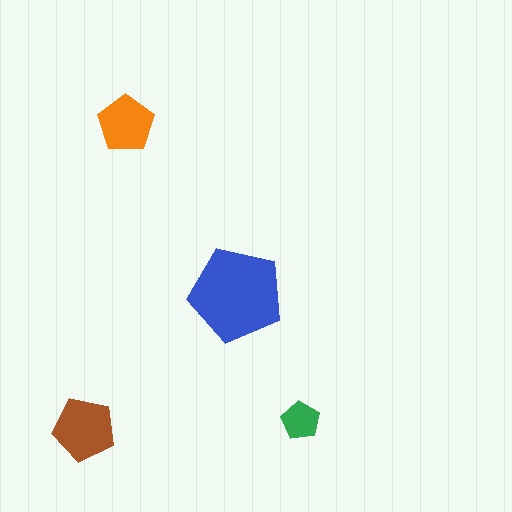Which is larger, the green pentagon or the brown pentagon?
The brown one.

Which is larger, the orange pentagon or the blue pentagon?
The blue one.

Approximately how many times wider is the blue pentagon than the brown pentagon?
About 1.5 times wider.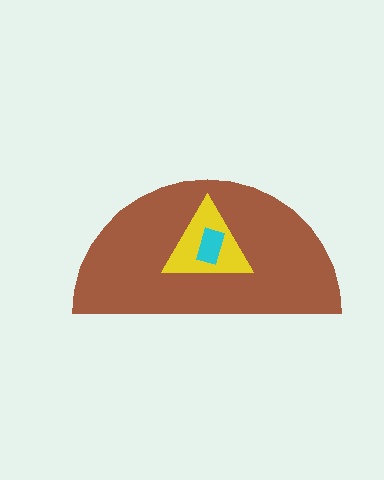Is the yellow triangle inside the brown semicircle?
Yes.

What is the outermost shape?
The brown semicircle.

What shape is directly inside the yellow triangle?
The cyan rectangle.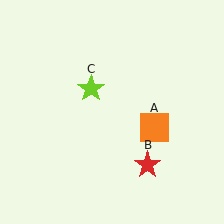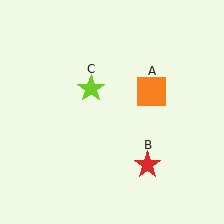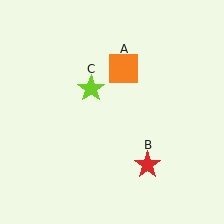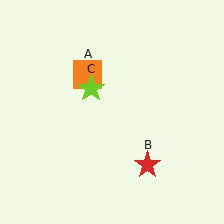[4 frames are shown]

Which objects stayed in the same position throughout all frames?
Red star (object B) and lime star (object C) remained stationary.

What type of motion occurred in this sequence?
The orange square (object A) rotated counterclockwise around the center of the scene.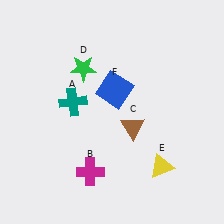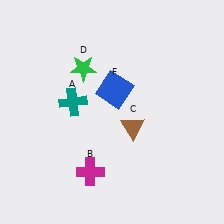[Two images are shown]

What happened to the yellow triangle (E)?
The yellow triangle (E) was removed in Image 2. It was in the bottom-right area of Image 1.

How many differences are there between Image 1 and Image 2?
There is 1 difference between the two images.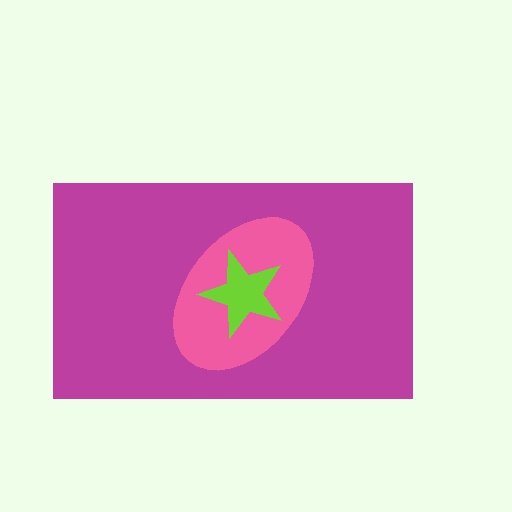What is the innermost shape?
The lime star.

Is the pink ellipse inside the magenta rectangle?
Yes.